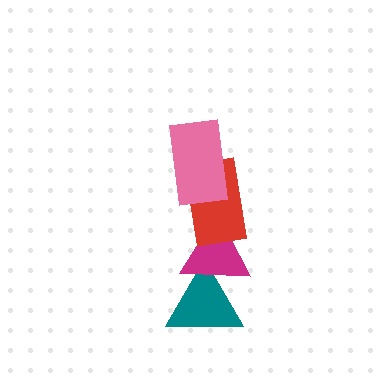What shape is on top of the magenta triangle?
The red rectangle is on top of the magenta triangle.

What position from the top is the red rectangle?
The red rectangle is 2nd from the top.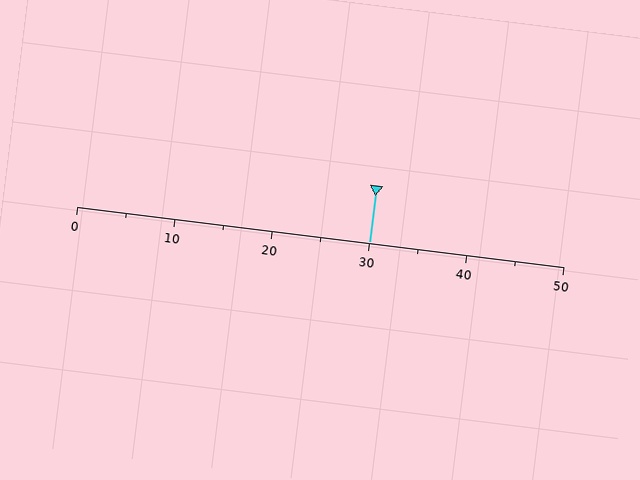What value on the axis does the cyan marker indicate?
The marker indicates approximately 30.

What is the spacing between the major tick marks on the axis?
The major ticks are spaced 10 apart.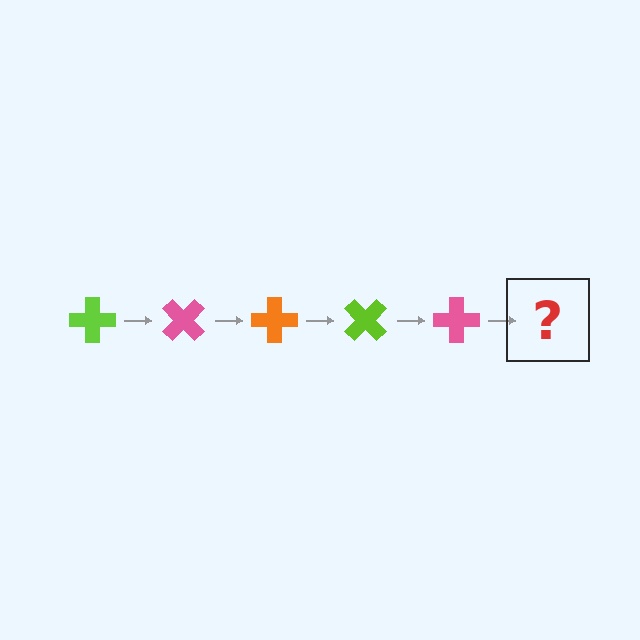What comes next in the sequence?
The next element should be an orange cross, rotated 225 degrees from the start.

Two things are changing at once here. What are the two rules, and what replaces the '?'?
The two rules are that it rotates 45 degrees each step and the color cycles through lime, pink, and orange. The '?' should be an orange cross, rotated 225 degrees from the start.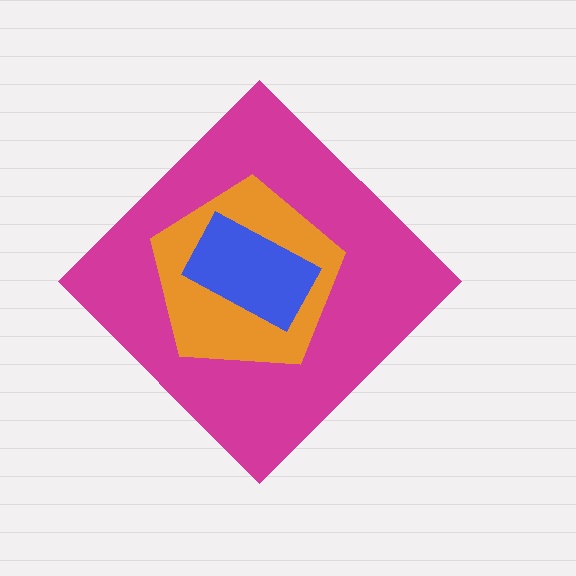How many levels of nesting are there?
3.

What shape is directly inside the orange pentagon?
The blue rectangle.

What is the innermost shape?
The blue rectangle.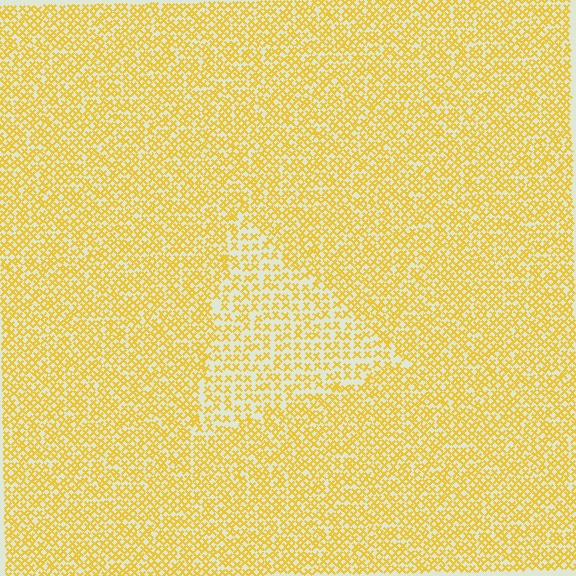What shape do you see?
I see a triangle.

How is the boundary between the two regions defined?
The boundary is defined by a change in element density (approximately 1.6x ratio). All elements are the same color, size, and shape.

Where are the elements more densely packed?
The elements are more densely packed outside the triangle boundary.